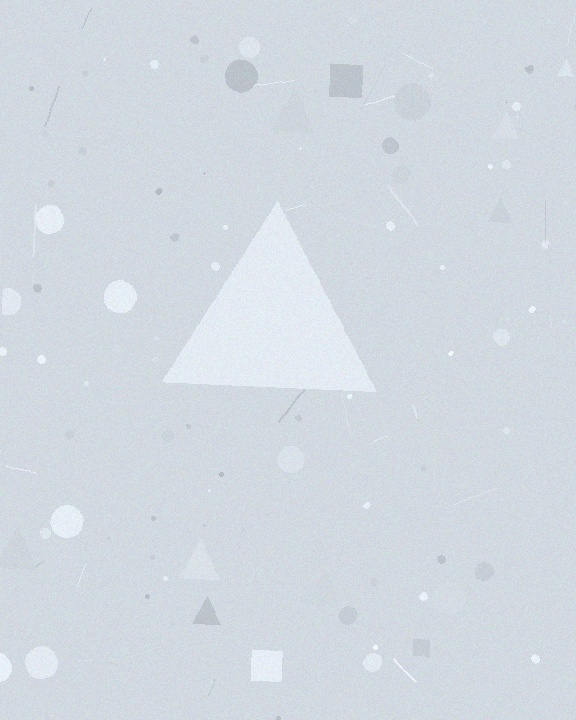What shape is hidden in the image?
A triangle is hidden in the image.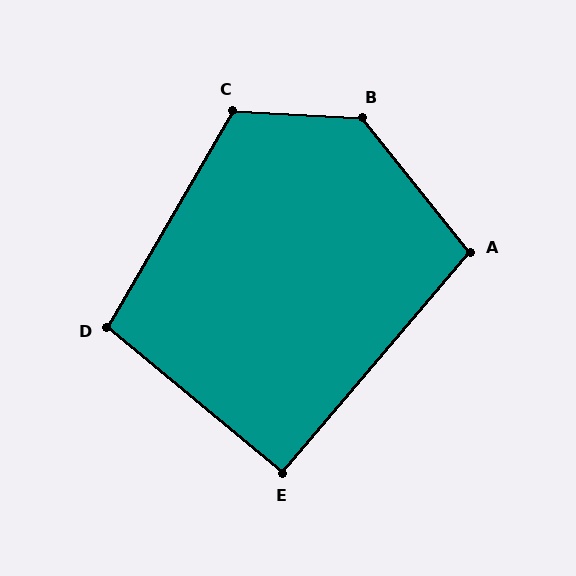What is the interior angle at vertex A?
Approximately 101 degrees (obtuse).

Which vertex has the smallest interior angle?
E, at approximately 90 degrees.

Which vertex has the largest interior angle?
B, at approximately 132 degrees.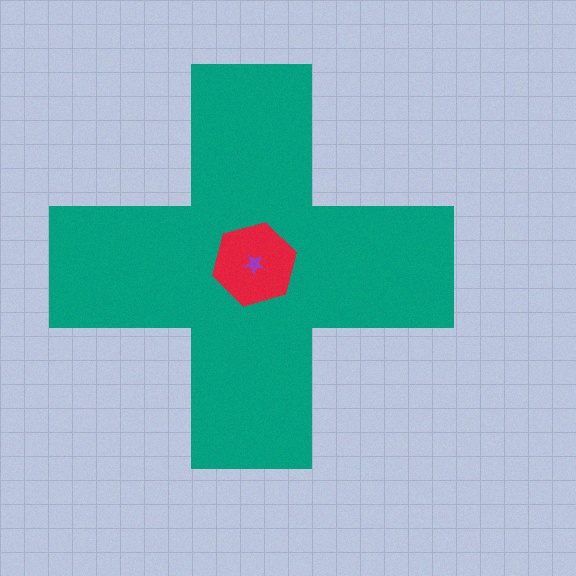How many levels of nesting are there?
3.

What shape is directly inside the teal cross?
The red hexagon.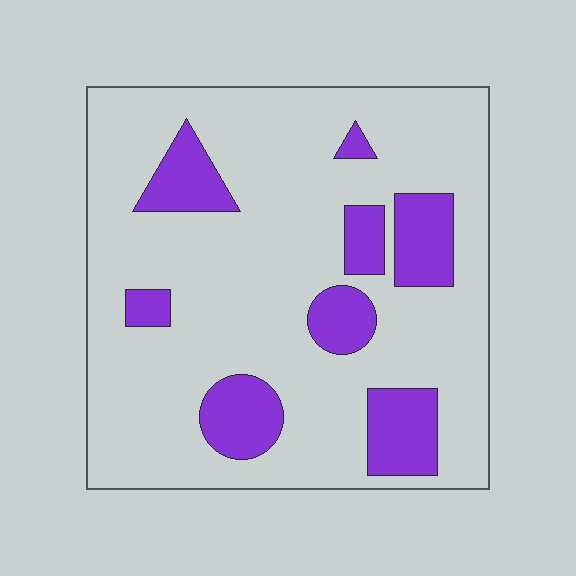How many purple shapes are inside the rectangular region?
8.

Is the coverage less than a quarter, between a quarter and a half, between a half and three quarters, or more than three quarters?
Less than a quarter.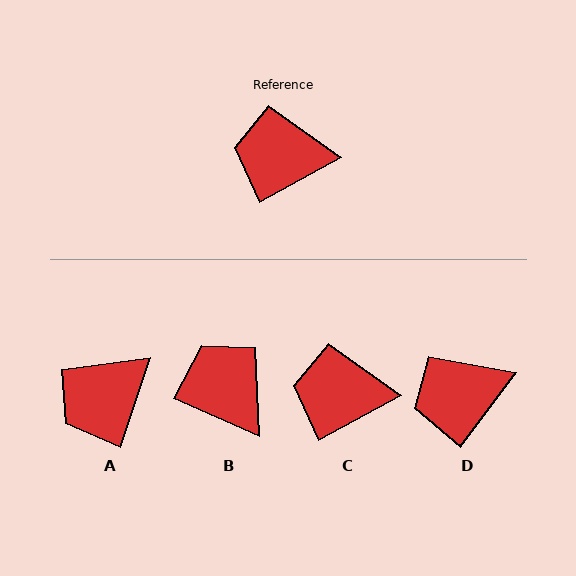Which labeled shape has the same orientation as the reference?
C.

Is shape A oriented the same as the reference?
No, it is off by about 43 degrees.